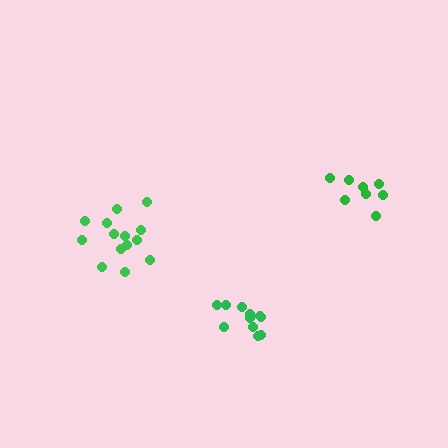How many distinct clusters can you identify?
There are 3 distinct clusters.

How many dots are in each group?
Group 1: 11 dots, Group 2: 8 dots, Group 3: 14 dots (33 total).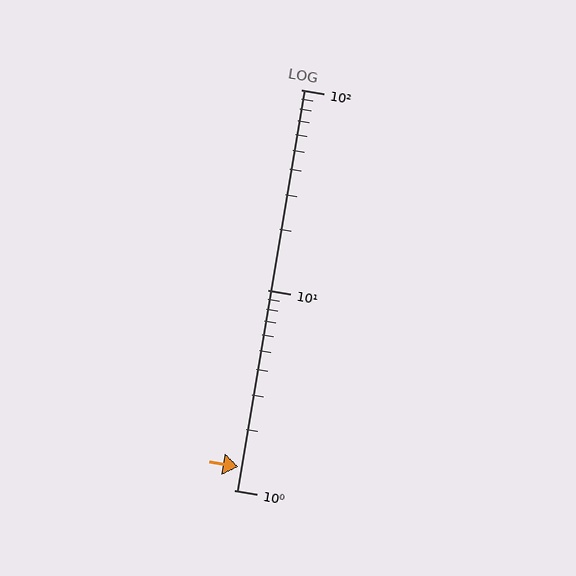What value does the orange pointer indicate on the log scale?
The pointer indicates approximately 1.3.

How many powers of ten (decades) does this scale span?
The scale spans 2 decades, from 1 to 100.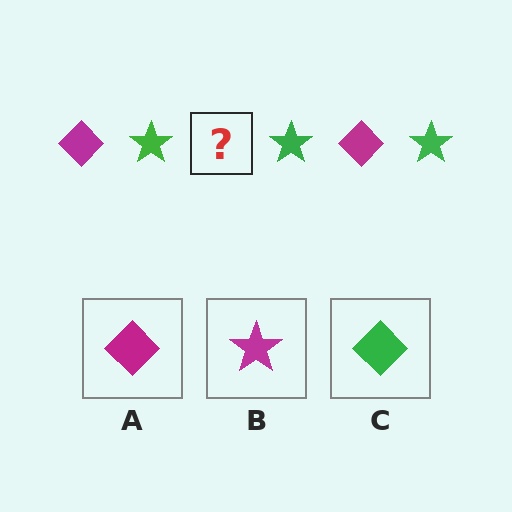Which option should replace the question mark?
Option A.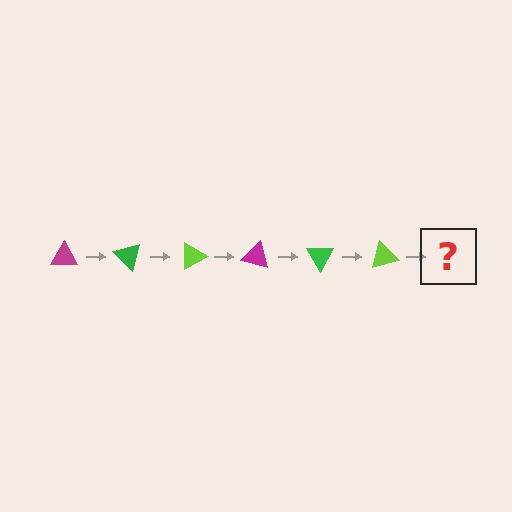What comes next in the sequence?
The next element should be a magenta triangle, rotated 270 degrees from the start.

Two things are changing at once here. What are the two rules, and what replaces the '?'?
The two rules are that it rotates 45 degrees each step and the color cycles through magenta, green, and lime. The '?' should be a magenta triangle, rotated 270 degrees from the start.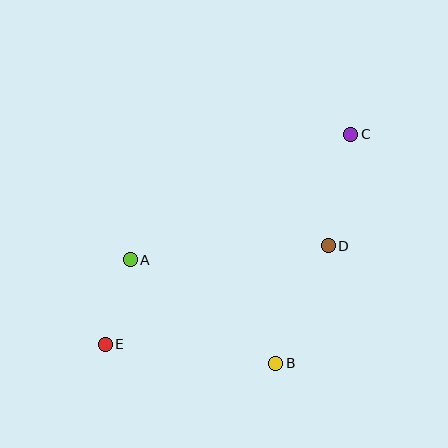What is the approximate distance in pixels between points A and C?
The distance between A and C is approximately 254 pixels.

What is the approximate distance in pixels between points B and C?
The distance between B and C is approximately 241 pixels.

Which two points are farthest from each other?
Points C and E are farthest from each other.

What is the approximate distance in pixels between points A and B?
The distance between A and B is approximately 179 pixels.